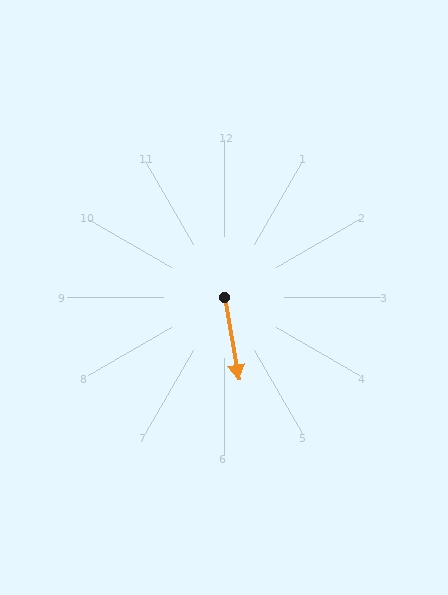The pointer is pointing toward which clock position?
Roughly 6 o'clock.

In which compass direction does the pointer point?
South.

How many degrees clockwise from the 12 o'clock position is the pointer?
Approximately 170 degrees.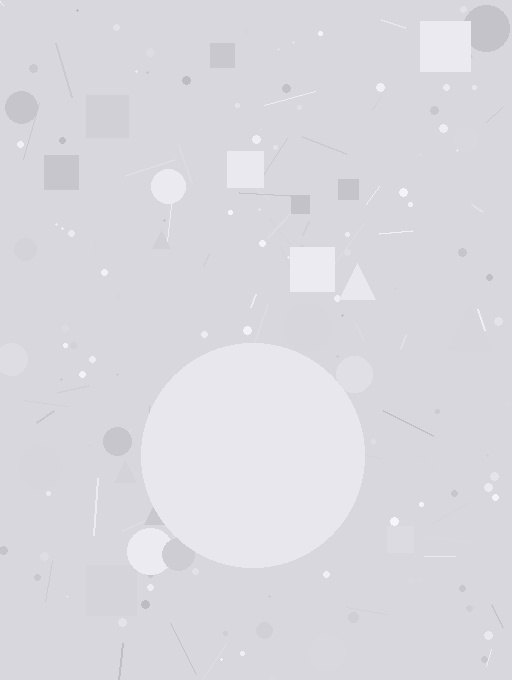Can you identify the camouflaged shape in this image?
The camouflaged shape is a circle.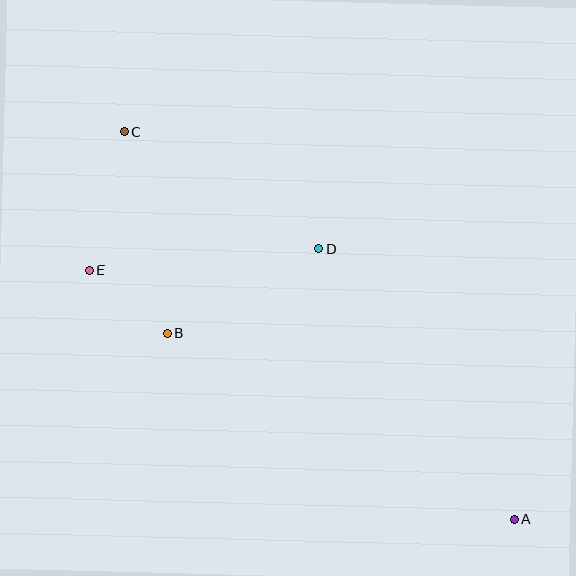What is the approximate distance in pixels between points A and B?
The distance between A and B is approximately 394 pixels.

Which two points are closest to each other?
Points B and E are closest to each other.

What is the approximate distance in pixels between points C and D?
The distance between C and D is approximately 227 pixels.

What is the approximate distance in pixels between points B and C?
The distance between B and C is approximately 206 pixels.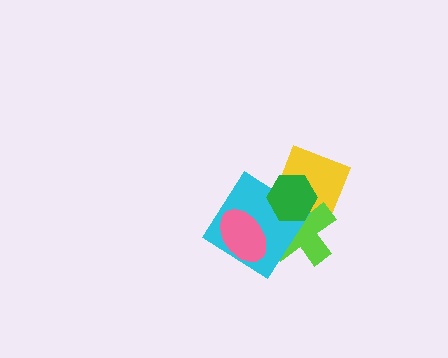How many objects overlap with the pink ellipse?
1 object overlaps with the pink ellipse.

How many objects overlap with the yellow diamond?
3 objects overlap with the yellow diamond.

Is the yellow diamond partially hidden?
Yes, it is partially covered by another shape.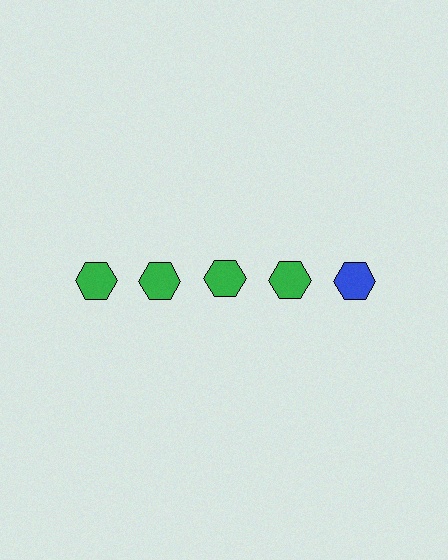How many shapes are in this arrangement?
There are 5 shapes arranged in a grid pattern.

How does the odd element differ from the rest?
It has a different color: blue instead of green.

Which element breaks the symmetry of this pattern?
The blue hexagon in the top row, rightmost column breaks the symmetry. All other shapes are green hexagons.